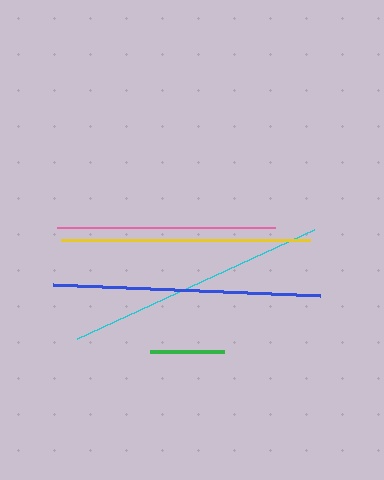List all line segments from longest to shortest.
From longest to shortest: blue, cyan, yellow, pink, green.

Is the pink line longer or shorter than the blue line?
The blue line is longer than the pink line.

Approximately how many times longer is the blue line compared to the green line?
The blue line is approximately 3.6 times the length of the green line.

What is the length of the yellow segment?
The yellow segment is approximately 248 pixels long.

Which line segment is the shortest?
The green line is the shortest at approximately 75 pixels.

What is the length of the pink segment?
The pink segment is approximately 218 pixels long.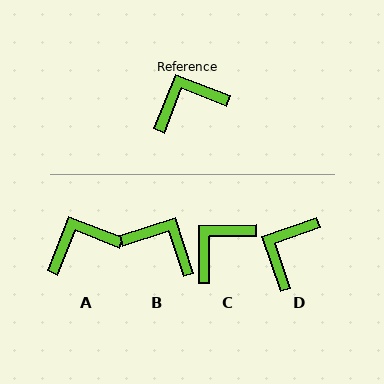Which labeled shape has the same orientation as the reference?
A.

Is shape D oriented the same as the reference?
No, it is off by about 40 degrees.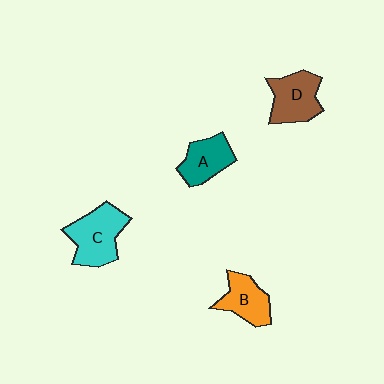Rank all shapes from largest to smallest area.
From largest to smallest: C (cyan), D (brown), B (orange), A (teal).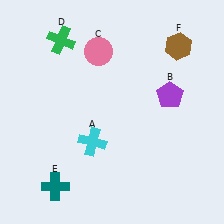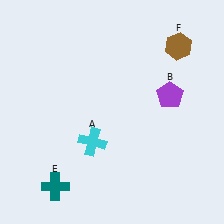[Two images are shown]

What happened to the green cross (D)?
The green cross (D) was removed in Image 2. It was in the top-left area of Image 1.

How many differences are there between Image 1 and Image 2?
There are 2 differences between the two images.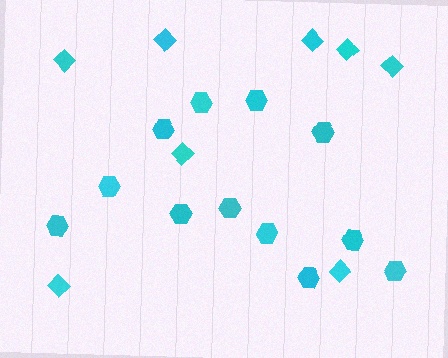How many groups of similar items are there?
There are 2 groups: one group of hexagons (12) and one group of diamonds (8).